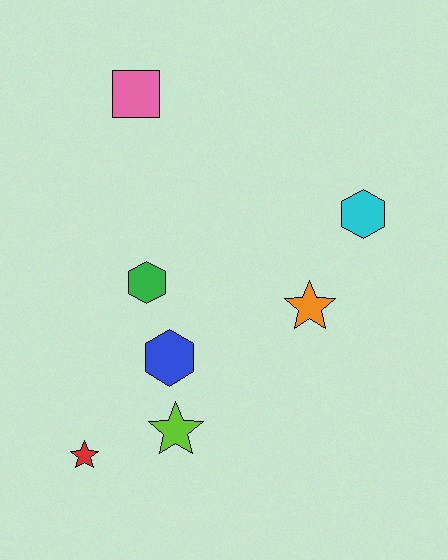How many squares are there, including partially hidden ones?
There is 1 square.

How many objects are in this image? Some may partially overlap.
There are 7 objects.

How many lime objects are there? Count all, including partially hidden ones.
There is 1 lime object.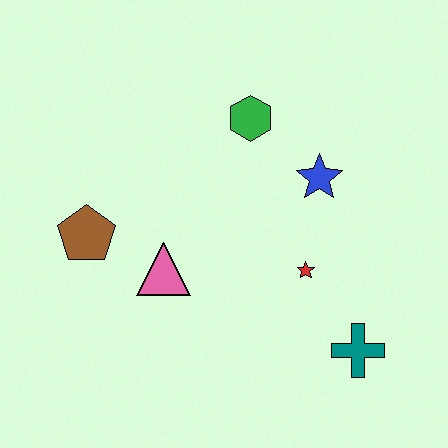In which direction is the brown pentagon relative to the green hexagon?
The brown pentagon is to the left of the green hexagon.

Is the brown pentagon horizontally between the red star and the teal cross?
No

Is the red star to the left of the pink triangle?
No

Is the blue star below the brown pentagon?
No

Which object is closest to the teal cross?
The red star is closest to the teal cross.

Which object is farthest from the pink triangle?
The teal cross is farthest from the pink triangle.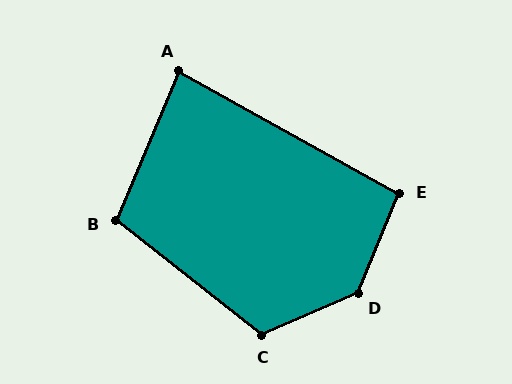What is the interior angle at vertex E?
Approximately 96 degrees (obtuse).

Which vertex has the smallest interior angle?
A, at approximately 84 degrees.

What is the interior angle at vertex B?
Approximately 105 degrees (obtuse).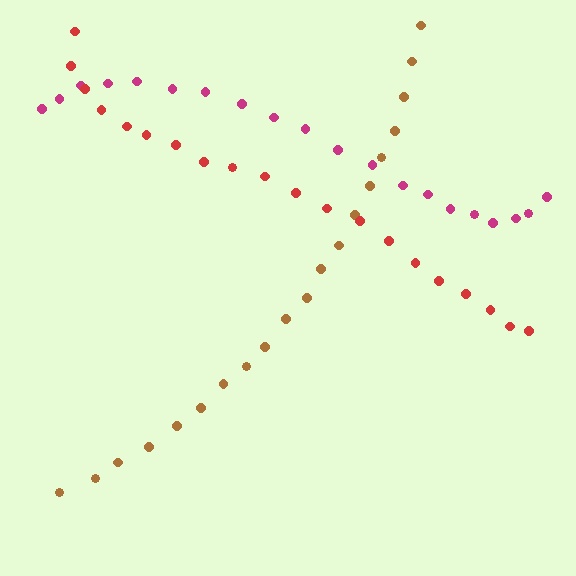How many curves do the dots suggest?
There are 3 distinct paths.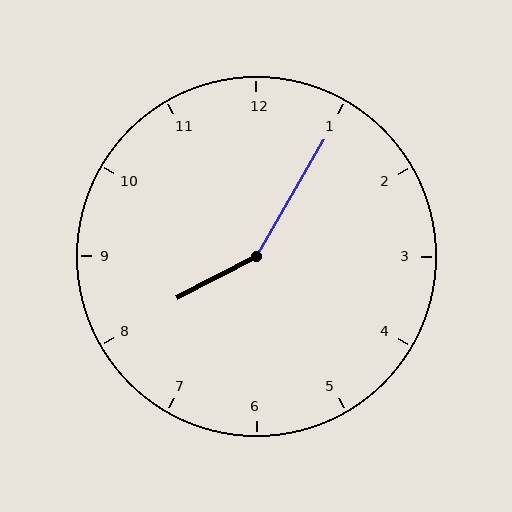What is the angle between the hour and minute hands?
Approximately 148 degrees.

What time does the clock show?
8:05.